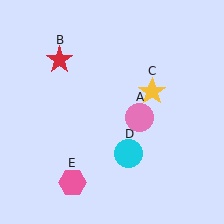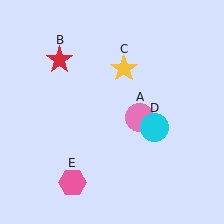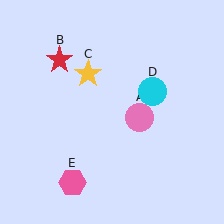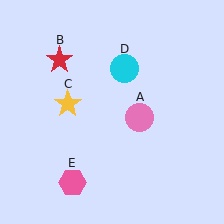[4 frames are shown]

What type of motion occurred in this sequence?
The yellow star (object C), cyan circle (object D) rotated counterclockwise around the center of the scene.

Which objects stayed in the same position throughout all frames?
Pink circle (object A) and red star (object B) and pink hexagon (object E) remained stationary.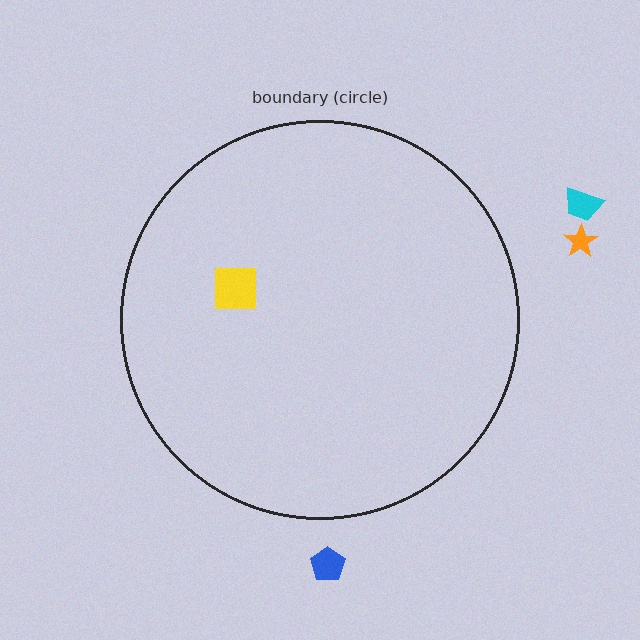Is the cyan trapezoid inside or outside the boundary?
Outside.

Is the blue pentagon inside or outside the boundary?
Outside.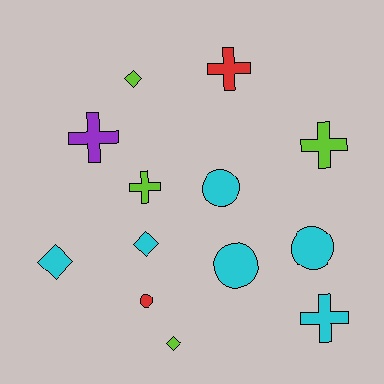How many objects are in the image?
There are 13 objects.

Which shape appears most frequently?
Cross, with 5 objects.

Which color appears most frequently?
Cyan, with 6 objects.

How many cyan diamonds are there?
There are 2 cyan diamonds.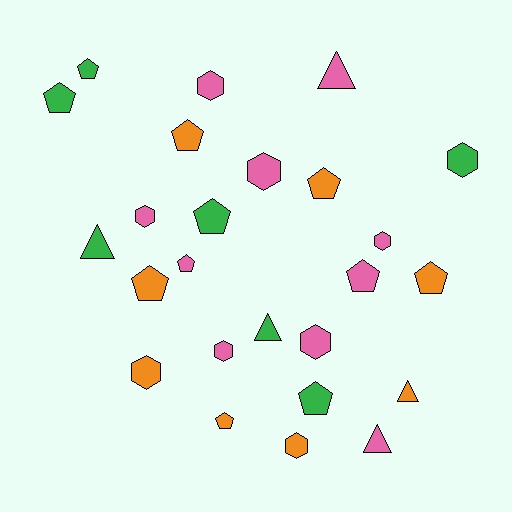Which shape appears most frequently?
Pentagon, with 11 objects.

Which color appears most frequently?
Pink, with 10 objects.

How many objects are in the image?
There are 25 objects.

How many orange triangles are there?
There is 1 orange triangle.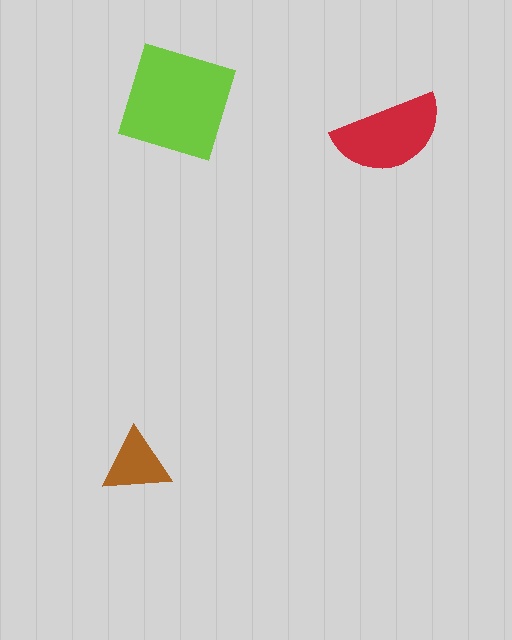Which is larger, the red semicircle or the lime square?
The lime square.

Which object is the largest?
The lime square.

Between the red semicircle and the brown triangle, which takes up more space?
The red semicircle.